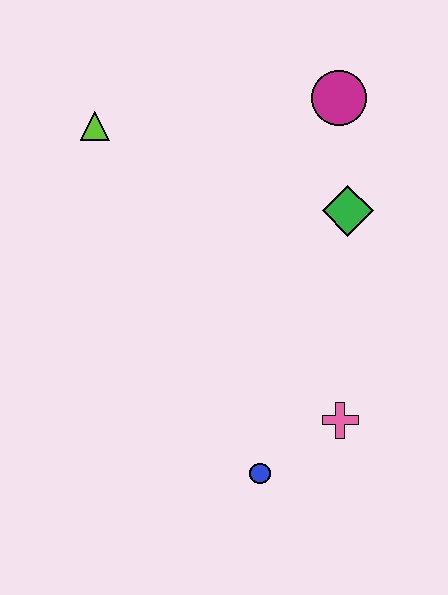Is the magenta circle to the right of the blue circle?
Yes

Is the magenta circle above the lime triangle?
Yes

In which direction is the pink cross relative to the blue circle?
The pink cross is to the right of the blue circle.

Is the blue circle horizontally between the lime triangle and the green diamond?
Yes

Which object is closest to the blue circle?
The pink cross is closest to the blue circle.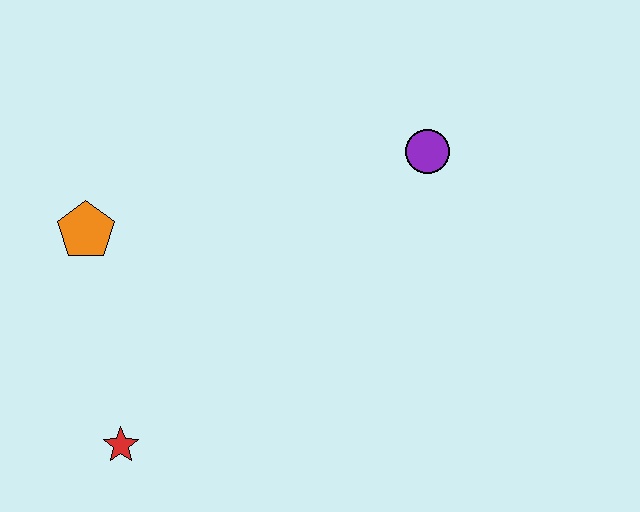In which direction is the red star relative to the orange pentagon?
The red star is below the orange pentagon.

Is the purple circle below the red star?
No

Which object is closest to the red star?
The orange pentagon is closest to the red star.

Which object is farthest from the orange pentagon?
The purple circle is farthest from the orange pentagon.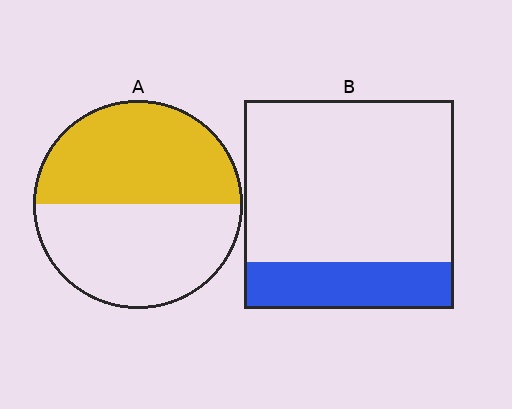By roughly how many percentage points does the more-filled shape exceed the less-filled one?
By roughly 25 percentage points (A over B).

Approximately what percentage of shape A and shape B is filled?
A is approximately 50% and B is approximately 20%.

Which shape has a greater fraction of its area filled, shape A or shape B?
Shape A.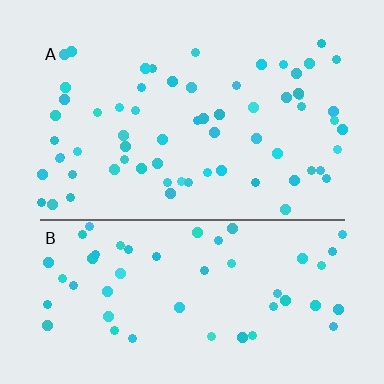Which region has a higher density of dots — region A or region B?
A (the top).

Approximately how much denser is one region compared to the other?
Approximately 1.2× — region A over region B.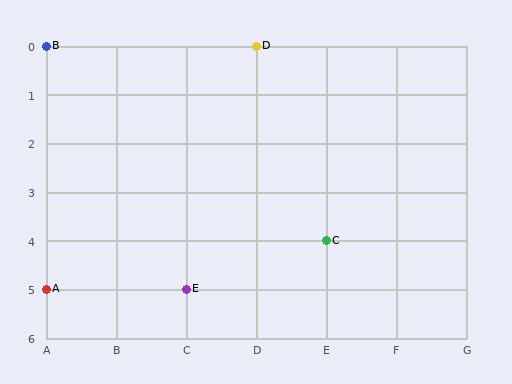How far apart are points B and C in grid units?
Points B and C are 4 columns and 4 rows apart (about 5.7 grid units diagonally).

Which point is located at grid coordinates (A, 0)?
Point B is at (A, 0).